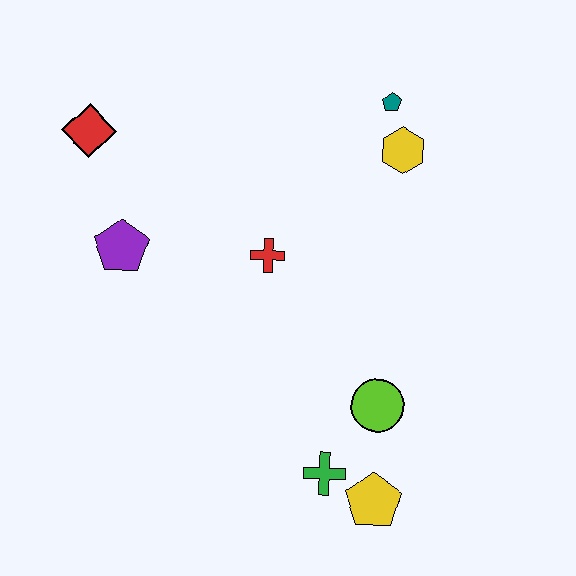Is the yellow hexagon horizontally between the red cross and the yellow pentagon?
No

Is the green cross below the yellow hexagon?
Yes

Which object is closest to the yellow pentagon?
The green cross is closest to the yellow pentagon.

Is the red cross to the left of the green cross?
Yes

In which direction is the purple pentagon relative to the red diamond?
The purple pentagon is below the red diamond.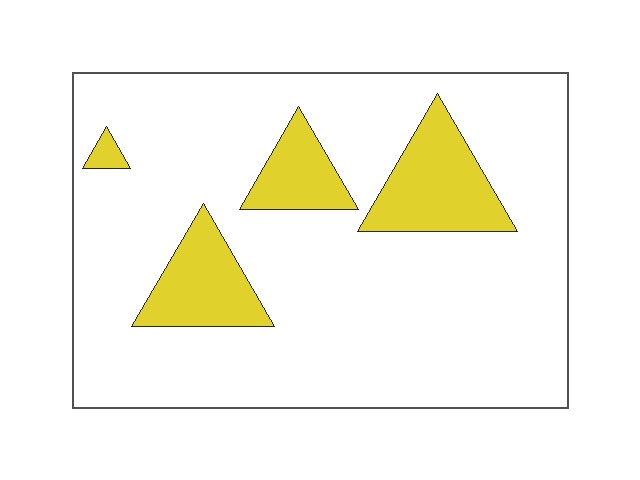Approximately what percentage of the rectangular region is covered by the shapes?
Approximately 15%.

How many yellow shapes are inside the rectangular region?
4.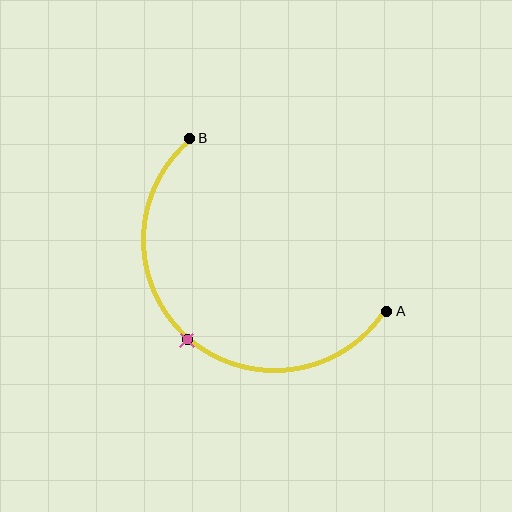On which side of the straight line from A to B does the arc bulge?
The arc bulges below and to the left of the straight line connecting A and B.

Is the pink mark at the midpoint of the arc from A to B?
Yes. The pink mark lies on the arc at equal arc-length from both A and B — it is the arc midpoint.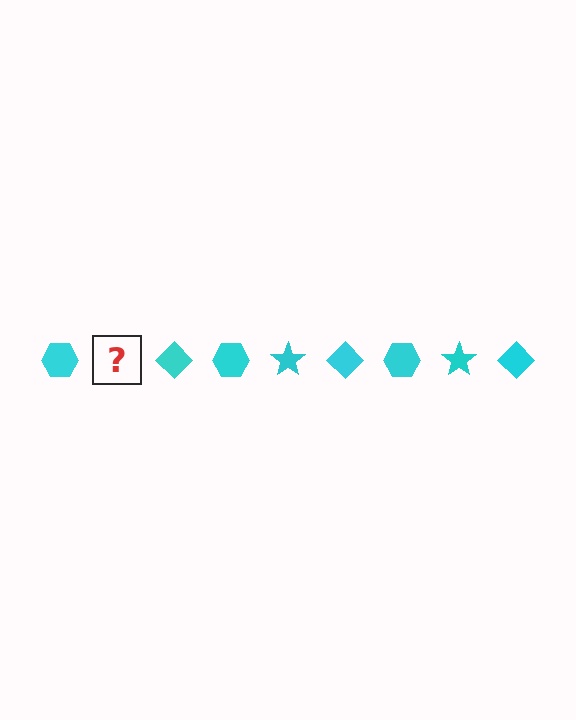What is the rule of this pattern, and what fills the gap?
The rule is that the pattern cycles through hexagon, star, diamond shapes in cyan. The gap should be filled with a cyan star.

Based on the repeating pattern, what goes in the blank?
The blank should be a cyan star.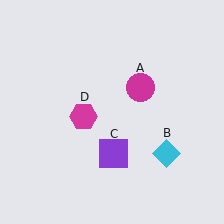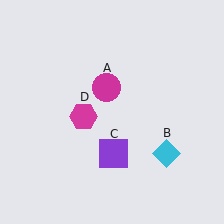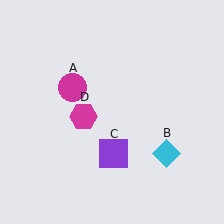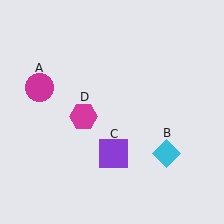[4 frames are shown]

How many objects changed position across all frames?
1 object changed position: magenta circle (object A).